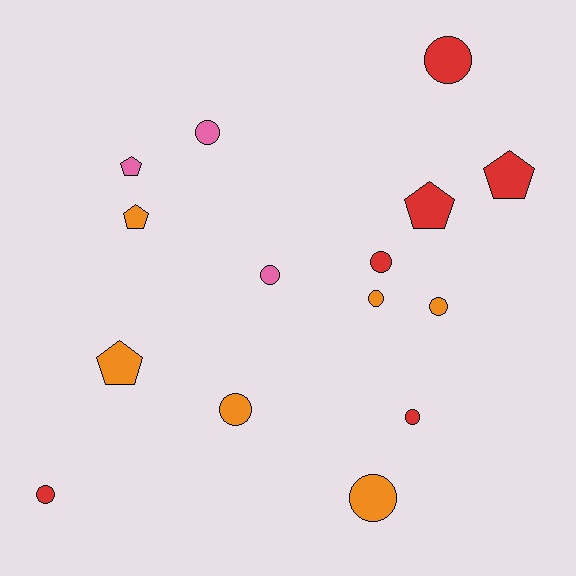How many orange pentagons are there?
There are 2 orange pentagons.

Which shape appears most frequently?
Circle, with 10 objects.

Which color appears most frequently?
Red, with 6 objects.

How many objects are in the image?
There are 15 objects.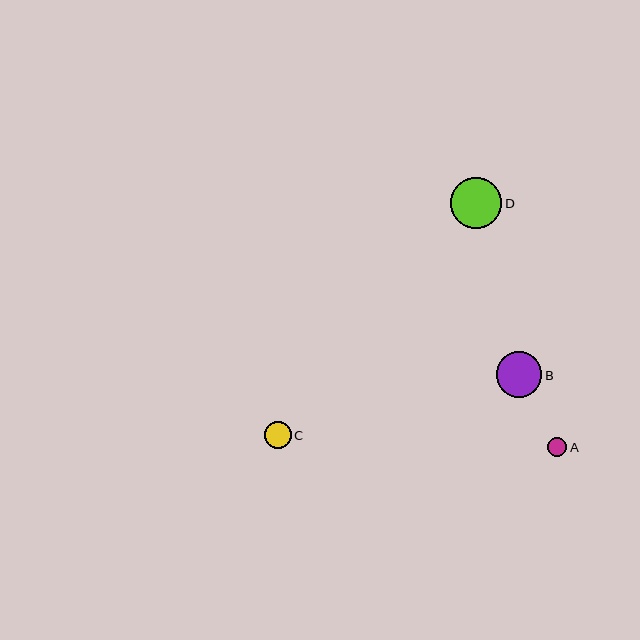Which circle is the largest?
Circle D is the largest with a size of approximately 51 pixels.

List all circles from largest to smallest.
From largest to smallest: D, B, C, A.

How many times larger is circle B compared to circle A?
Circle B is approximately 2.3 times the size of circle A.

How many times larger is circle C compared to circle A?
Circle C is approximately 1.4 times the size of circle A.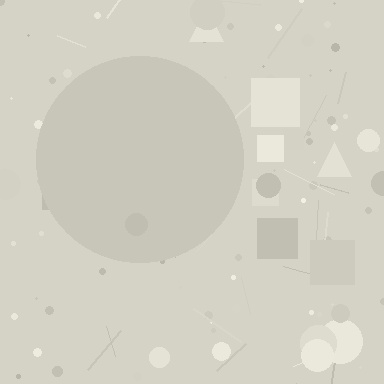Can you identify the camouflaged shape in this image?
The camouflaged shape is a circle.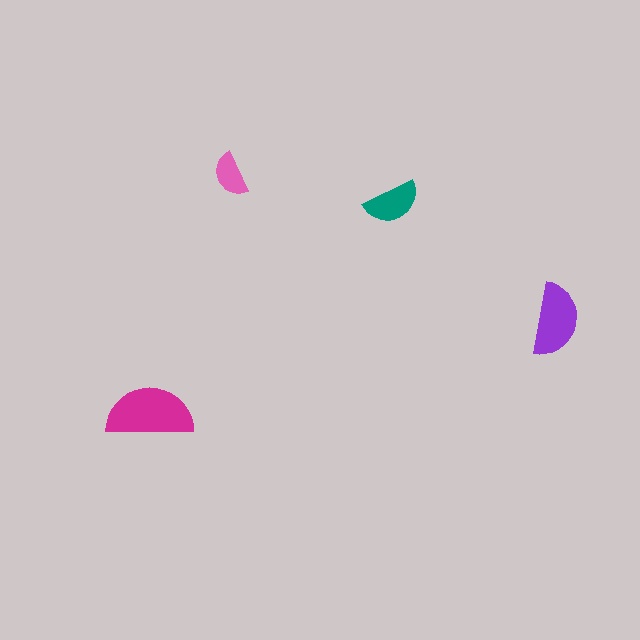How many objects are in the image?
There are 4 objects in the image.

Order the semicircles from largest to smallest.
the magenta one, the purple one, the teal one, the pink one.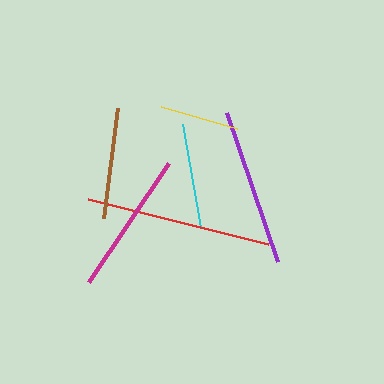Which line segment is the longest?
The red line is the longest at approximately 185 pixels.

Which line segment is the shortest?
The yellow line is the shortest at approximately 79 pixels.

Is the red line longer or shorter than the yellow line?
The red line is longer than the yellow line.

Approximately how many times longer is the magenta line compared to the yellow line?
The magenta line is approximately 1.8 times the length of the yellow line.